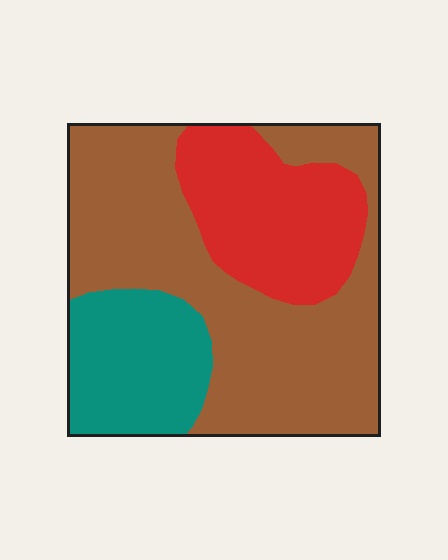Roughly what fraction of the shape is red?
Red takes up less than a quarter of the shape.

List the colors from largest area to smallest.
From largest to smallest: brown, red, teal.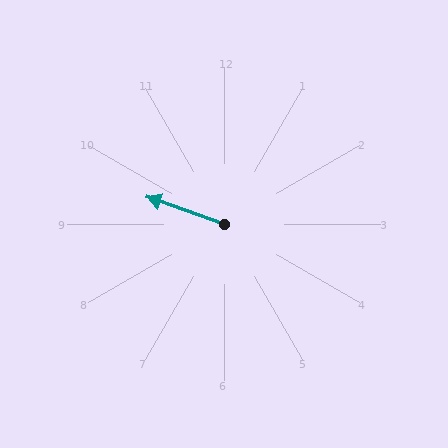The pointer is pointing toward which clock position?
Roughly 10 o'clock.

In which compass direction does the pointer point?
West.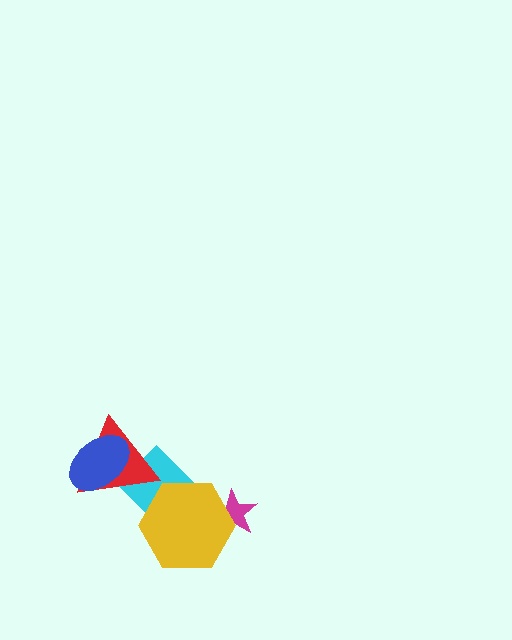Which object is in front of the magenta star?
The yellow hexagon is in front of the magenta star.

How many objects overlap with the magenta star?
1 object overlaps with the magenta star.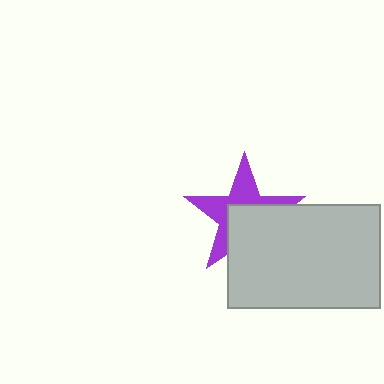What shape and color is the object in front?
The object in front is a light gray rectangle.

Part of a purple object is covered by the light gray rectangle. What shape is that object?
It is a star.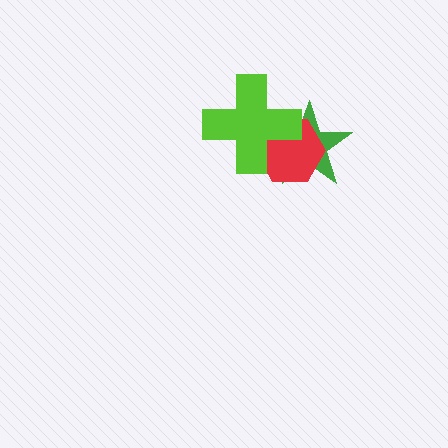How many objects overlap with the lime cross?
2 objects overlap with the lime cross.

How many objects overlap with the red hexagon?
2 objects overlap with the red hexagon.